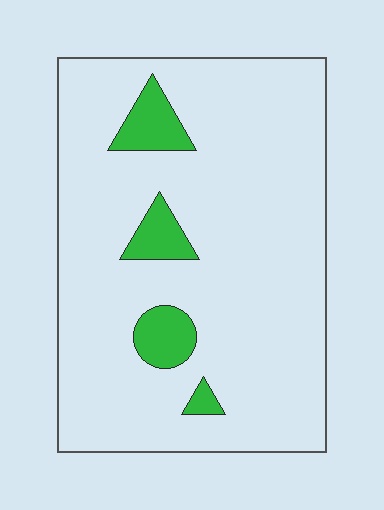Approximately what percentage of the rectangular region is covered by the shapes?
Approximately 10%.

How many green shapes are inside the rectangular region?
4.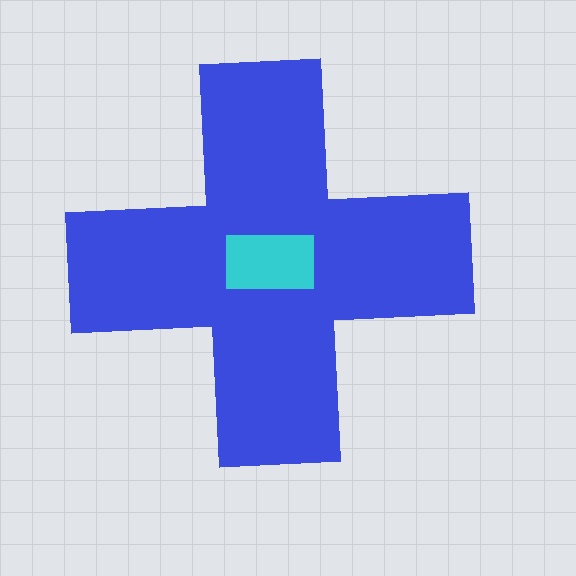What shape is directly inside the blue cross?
The cyan rectangle.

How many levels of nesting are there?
2.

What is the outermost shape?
The blue cross.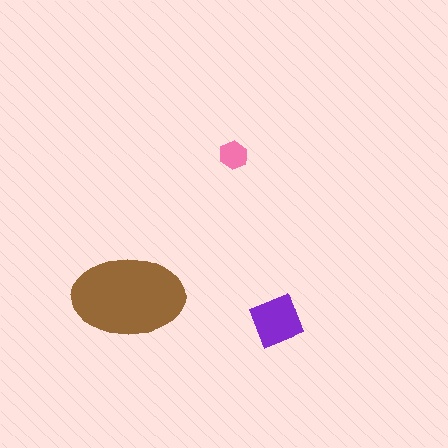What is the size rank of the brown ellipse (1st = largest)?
1st.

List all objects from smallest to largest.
The pink hexagon, the purple square, the brown ellipse.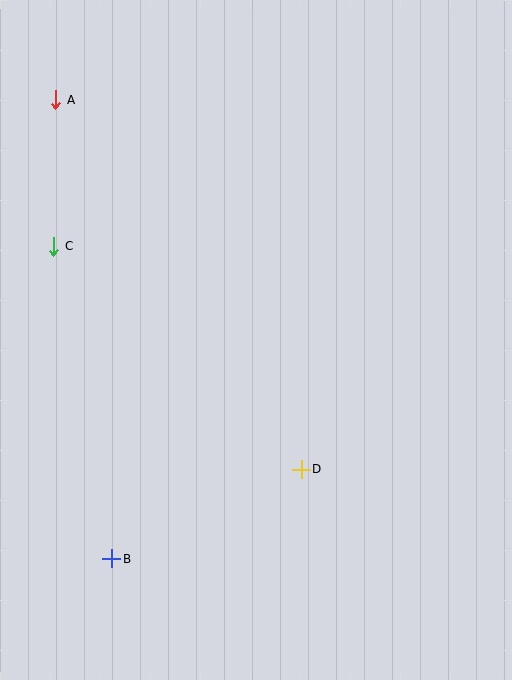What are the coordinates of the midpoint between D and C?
The midpoint between D and C is at (177, 358).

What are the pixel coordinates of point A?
Point A is at (56, 100).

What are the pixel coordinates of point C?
Point C is at (54, 246).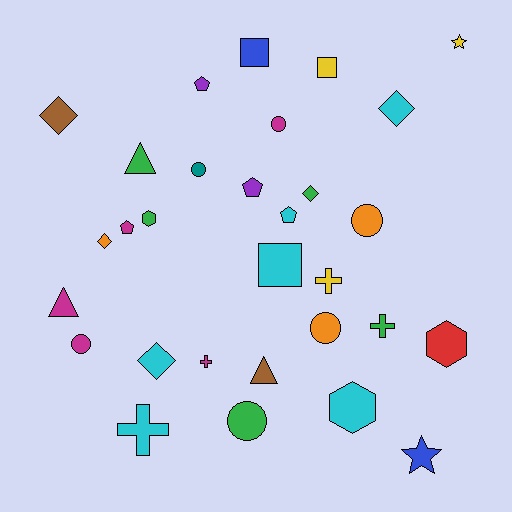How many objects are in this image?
There are 30 objects.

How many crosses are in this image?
There are 4 crosses.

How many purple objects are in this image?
There are 2 purple objects.